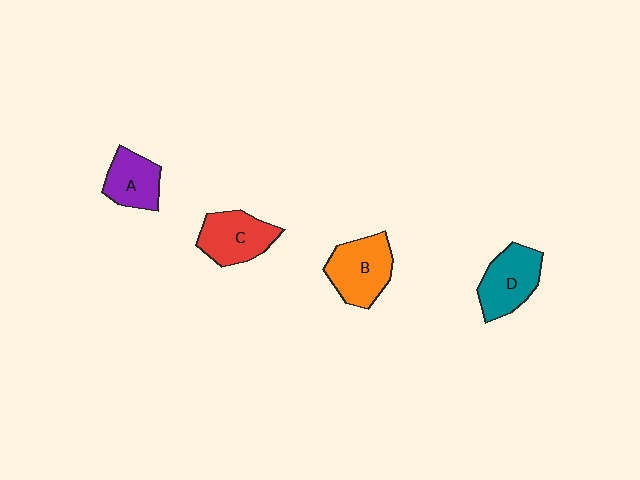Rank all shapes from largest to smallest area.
From largest to smallest: B (orange), D (teal), C (red), A (purple).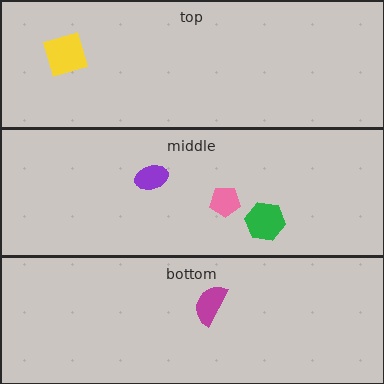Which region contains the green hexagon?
The middle region.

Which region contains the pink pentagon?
The middle region.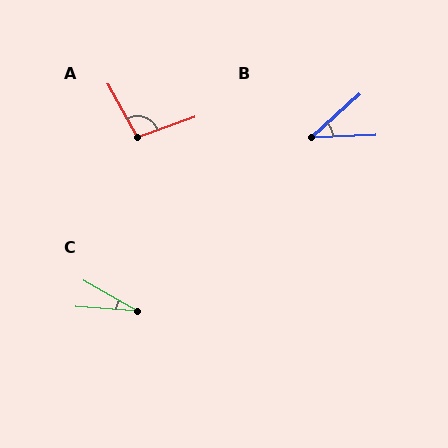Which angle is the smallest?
C, at approximately 25 degrees.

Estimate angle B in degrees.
Approximately 40 degrees.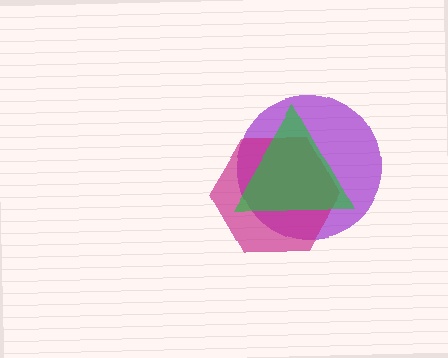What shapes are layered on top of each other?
The layered shapes are: a purple circle, a magenta hexagon, a green triangle.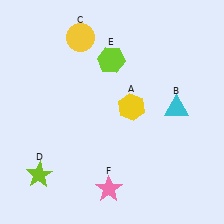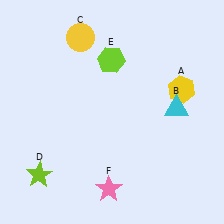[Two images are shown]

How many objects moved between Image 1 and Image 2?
1 object moved between the two images.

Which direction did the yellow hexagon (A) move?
The yellow hexagon (A) moved right.